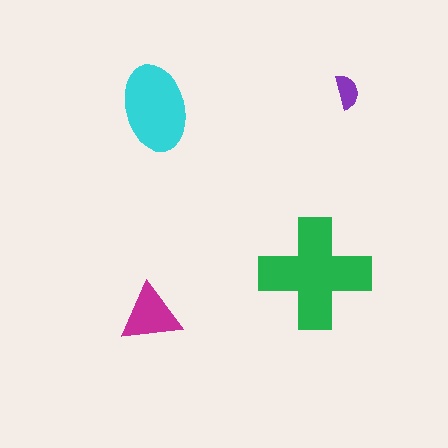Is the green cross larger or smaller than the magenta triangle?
Larger.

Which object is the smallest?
The purple semicircle.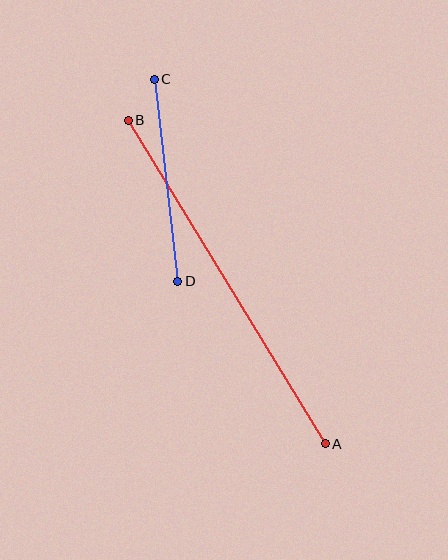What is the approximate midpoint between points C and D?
The midpoint is at approximately (166, 180) pixels.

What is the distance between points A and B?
The distance is approximately 379 pixels.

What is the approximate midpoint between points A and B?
The midpoint is at approximately (227, 282) pixels.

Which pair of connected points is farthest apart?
Points A and B are farthest apart.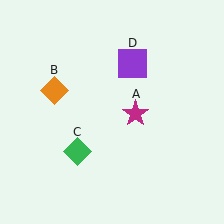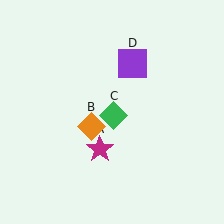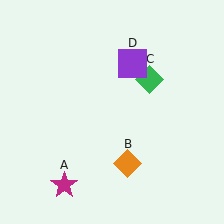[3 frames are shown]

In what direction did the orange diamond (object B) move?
The orange diamond (object B) moved down and to the right.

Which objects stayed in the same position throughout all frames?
Purple square (object D) remained stationary.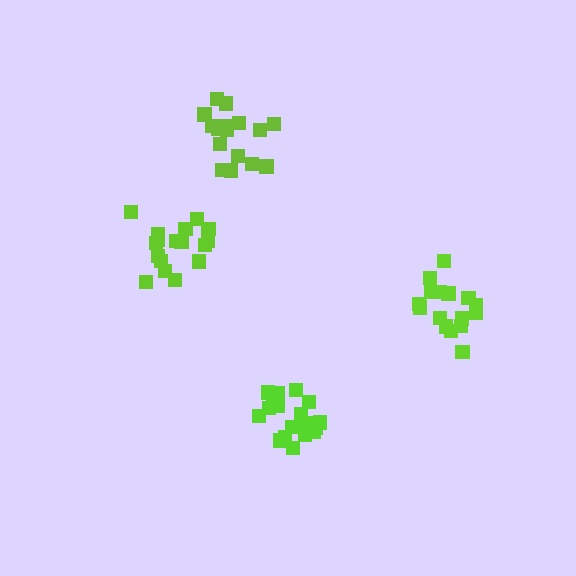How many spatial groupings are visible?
There are 4 spatial groupings.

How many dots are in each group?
Group 1: 16 dots, Group 2: 17 dots, Group 3: 16 dots, Group 4: 18 dots (67 total).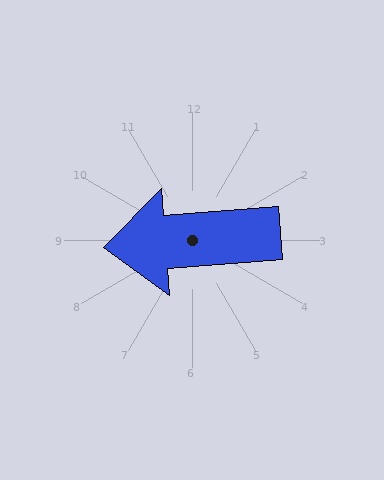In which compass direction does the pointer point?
West.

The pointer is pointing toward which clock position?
Roughly 9 o'clock.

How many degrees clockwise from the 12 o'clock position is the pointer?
Approximately 265 degrees.